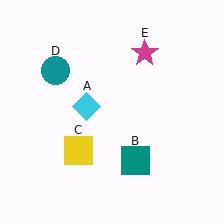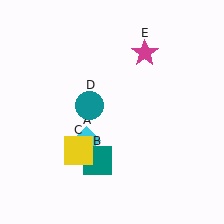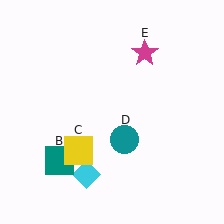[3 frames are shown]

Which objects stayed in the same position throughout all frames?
Yellow square (object C) and magenta star (object E) remained stationary.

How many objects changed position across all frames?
3 objects changed position: cyan diamond (object A), teal square (object B), teal circle (object D).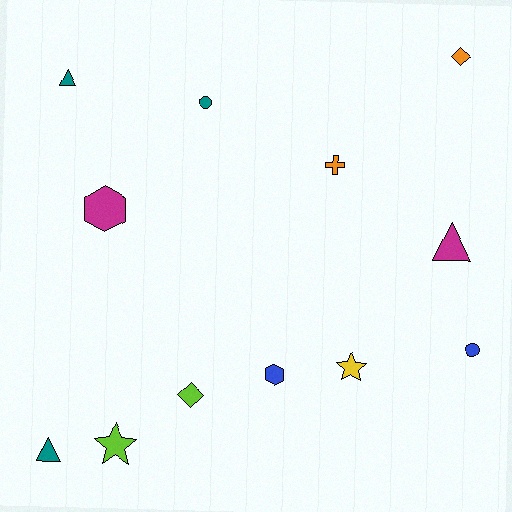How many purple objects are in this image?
There are no purple objects.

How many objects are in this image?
There are 12 objects.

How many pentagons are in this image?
There are no pentagons.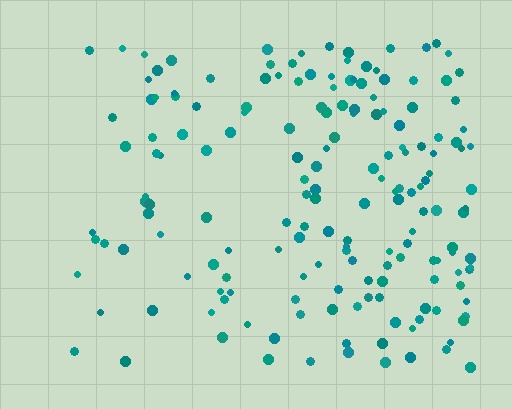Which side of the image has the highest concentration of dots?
The right.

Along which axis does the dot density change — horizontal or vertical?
Horizontal.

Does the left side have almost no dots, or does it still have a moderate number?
Still a moderate number, just noticeably fewer than the right.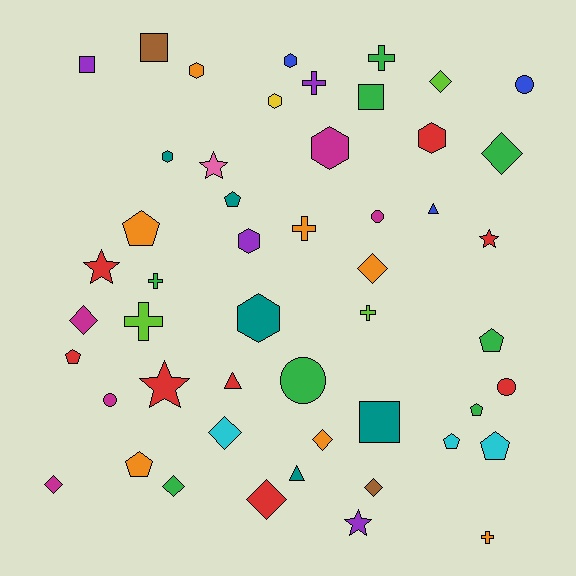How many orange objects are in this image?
There are 7 orange objects.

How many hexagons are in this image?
There are 8 hexagons.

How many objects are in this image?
There are 50 objects.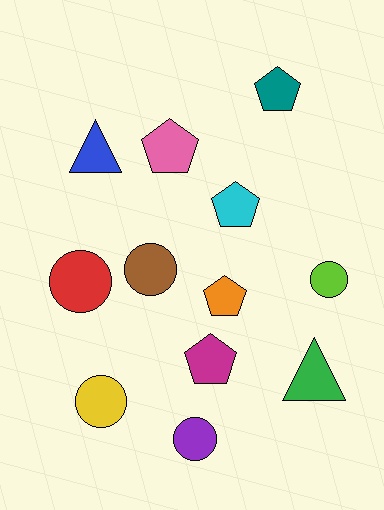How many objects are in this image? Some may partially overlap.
There are 12 objects.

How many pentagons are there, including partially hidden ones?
There are 5 pentagons.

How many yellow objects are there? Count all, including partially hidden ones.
There is 1 yellow object.